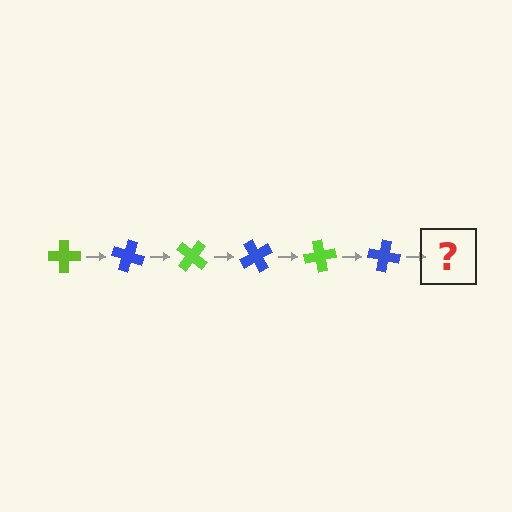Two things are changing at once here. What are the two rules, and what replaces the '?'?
The two rules are that it rotates 20 degrees each step and the color cycles through lime and blue. The '?' should be a lime cross, rotated 120 degrees from the start.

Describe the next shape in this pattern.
It should be a lime cross, rotated 120 degrees from the start.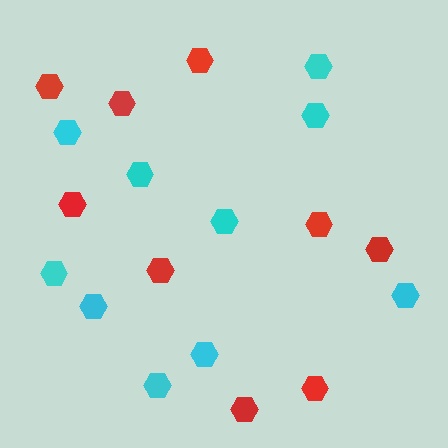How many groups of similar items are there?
There are 2 groups: one group of cyan hexagons (10) and one group of red hexagons (9).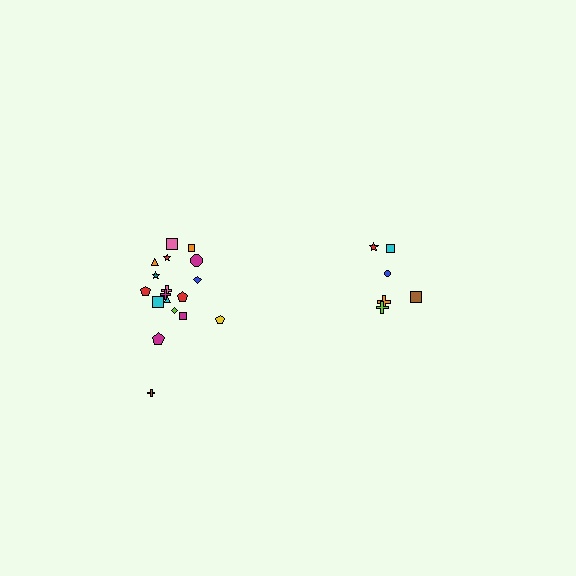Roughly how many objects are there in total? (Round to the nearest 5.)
Roughly 25 objects in total.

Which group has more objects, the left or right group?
The left group.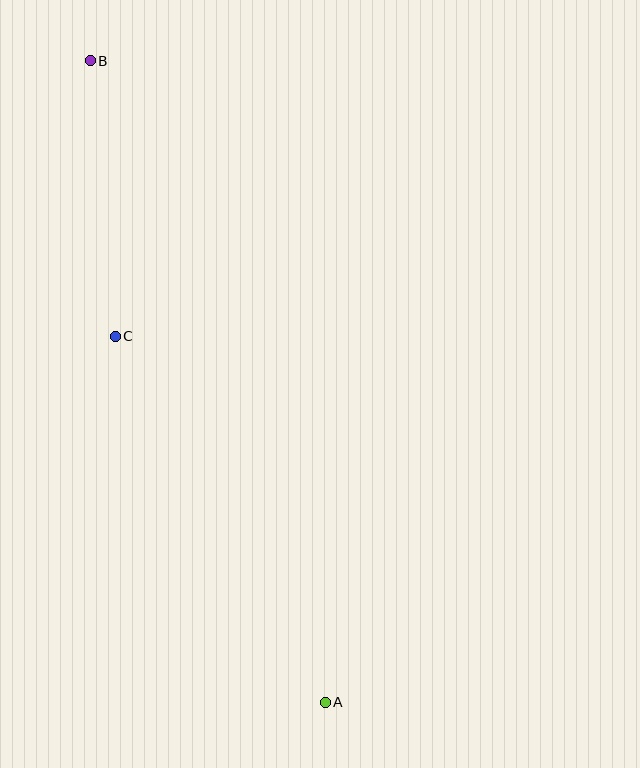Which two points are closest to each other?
Points B and C are closest to each other.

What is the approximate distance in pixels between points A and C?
The distance between A and C is approximately 422 pixels.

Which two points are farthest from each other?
Points A and B are farthest from each other.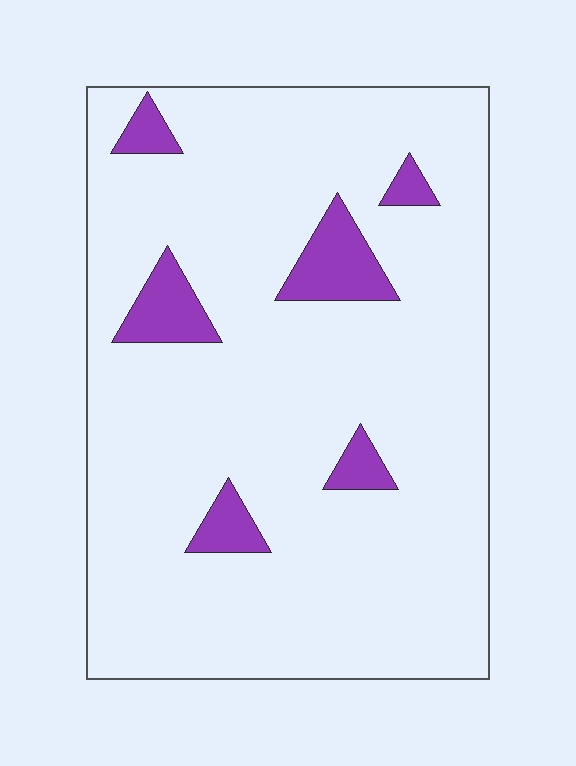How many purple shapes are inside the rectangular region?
6.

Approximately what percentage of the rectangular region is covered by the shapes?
Approximately 10%.